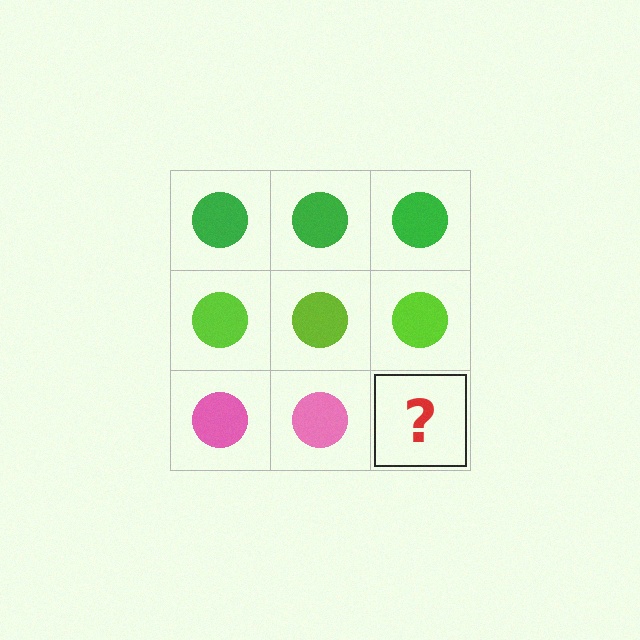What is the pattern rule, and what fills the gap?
The rule is that each row has a consistent color. The gap should be filled with a pink circle.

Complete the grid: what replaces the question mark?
The question mark should be replaced with a pink circle.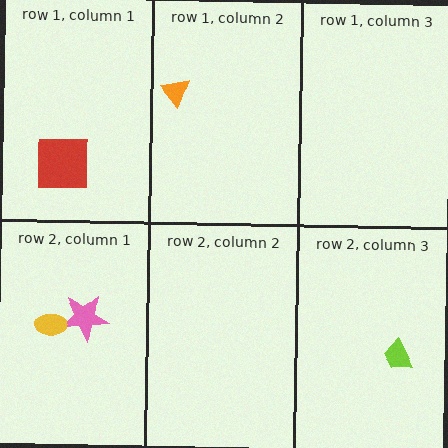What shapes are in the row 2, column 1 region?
The pink star, the yellow ellipse.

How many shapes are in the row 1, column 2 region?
1.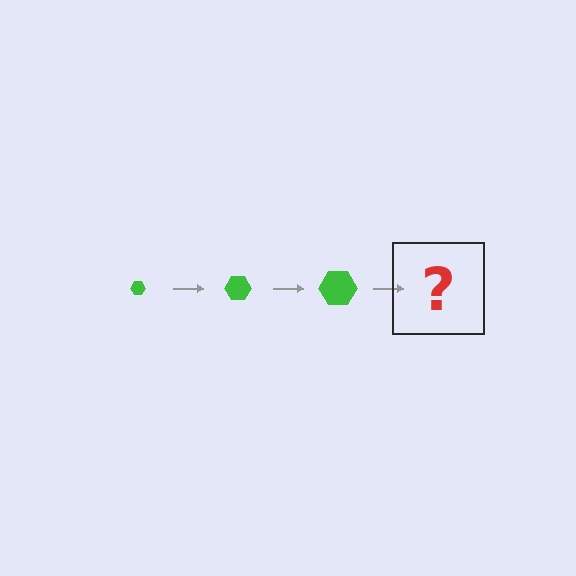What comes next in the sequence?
The next element should be a green hexagon, larger than the previous one.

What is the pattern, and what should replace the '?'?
The pattern is that the hexagon gets progressively larger each step. The '?' should be a green hexagon, larger than the previous one.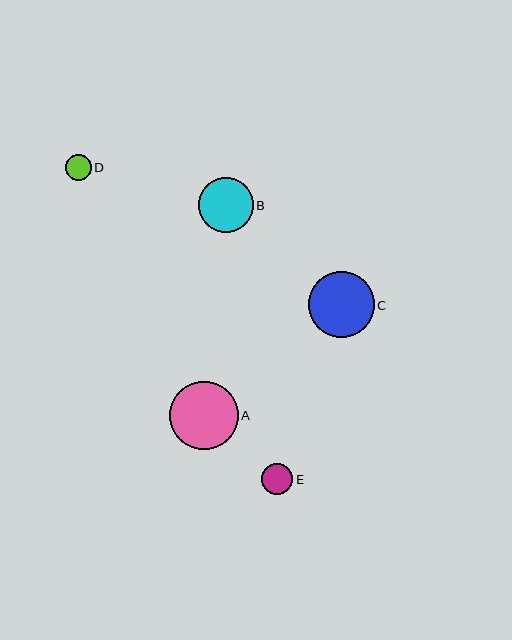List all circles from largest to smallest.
From largest to smallest: A, C, B, E, D.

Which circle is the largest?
Circle A is the largest with a size of approximately 68 pixels.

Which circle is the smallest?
Circle D is the smallest with a size of approximately 26 pixels.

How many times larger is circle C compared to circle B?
Circle C is approximately 1.2 times the size of circle B.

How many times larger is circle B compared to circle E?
Circle B is approximately 1.7 times the size of circle E.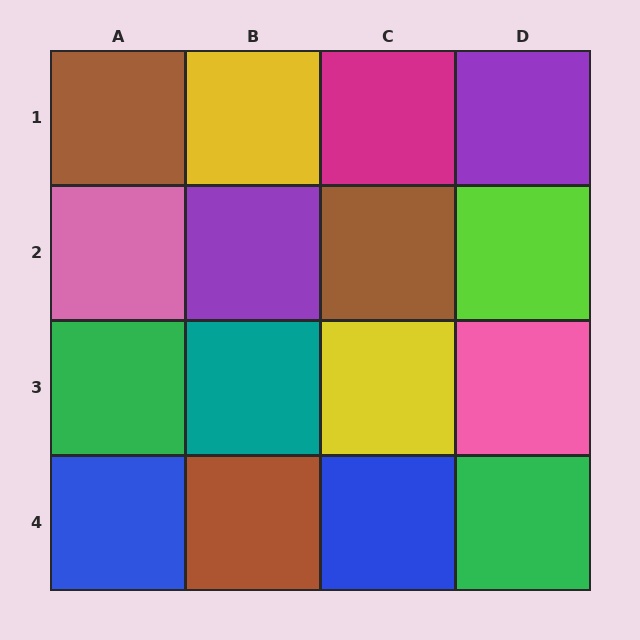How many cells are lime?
1 cell is lime.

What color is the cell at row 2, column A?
Pink.